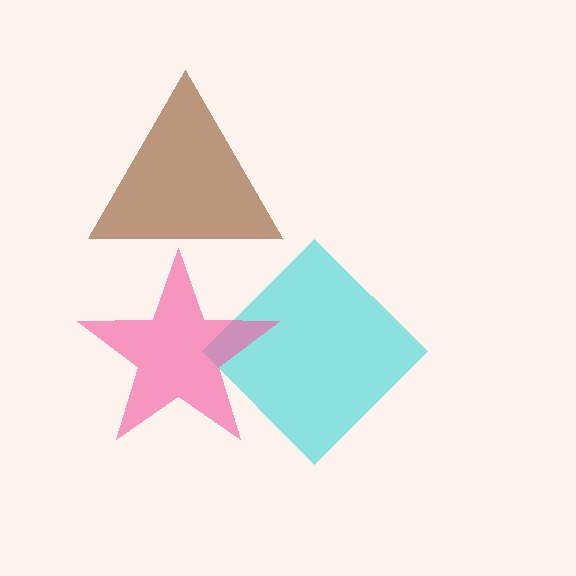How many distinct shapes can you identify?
There are 3 distinct shapes: a cyan diamond, a brown triangle, a pink star.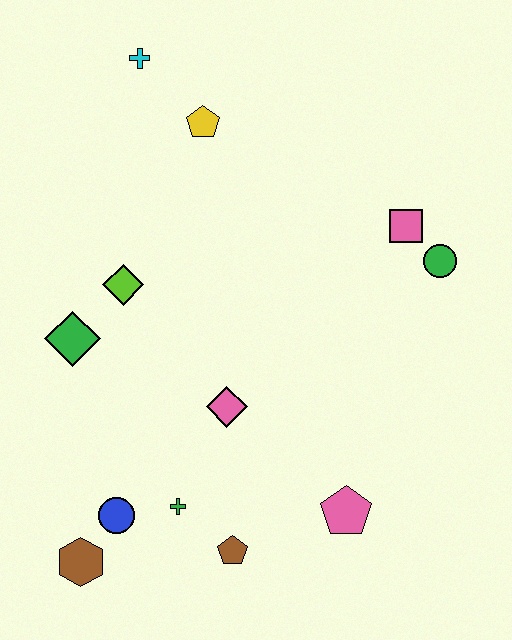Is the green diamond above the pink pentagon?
Yes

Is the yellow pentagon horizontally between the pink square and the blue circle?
Yes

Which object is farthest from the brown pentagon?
The cyan cross is farthest from the brown pentagon.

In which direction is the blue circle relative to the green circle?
The blue circle is to the left of the green circle.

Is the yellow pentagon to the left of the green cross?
No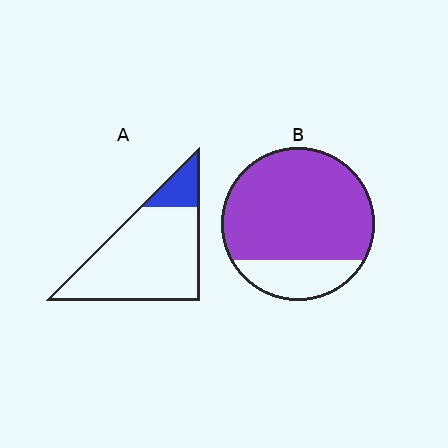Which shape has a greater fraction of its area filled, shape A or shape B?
Shape B.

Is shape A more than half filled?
No.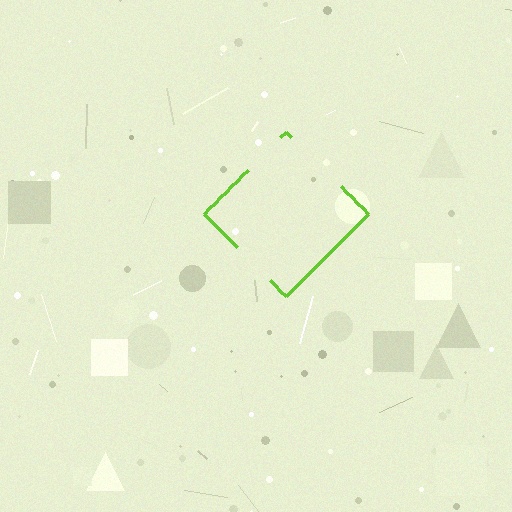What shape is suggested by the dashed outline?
The dashed outline suggests a diamond.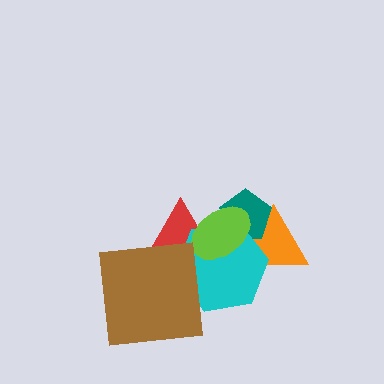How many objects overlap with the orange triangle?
3 objects overlap with the orange triangle.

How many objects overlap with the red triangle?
3 objects overlap with the red triangle.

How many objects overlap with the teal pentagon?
3 objects overlap with the teal pentagon.